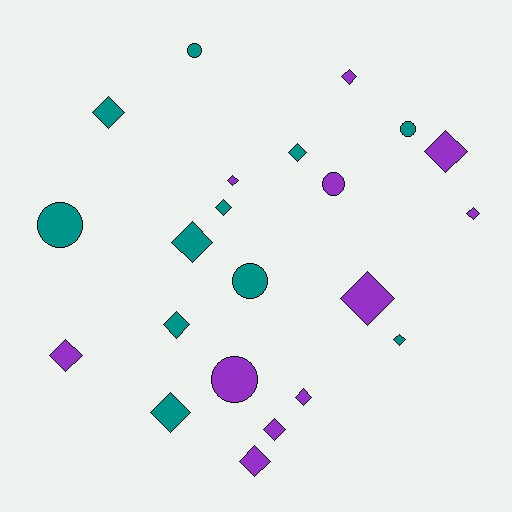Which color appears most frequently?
Purple, with 11 objects.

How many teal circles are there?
There are 4 teal circles.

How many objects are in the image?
There are 22 objects.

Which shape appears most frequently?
Diamond, with 16 objects.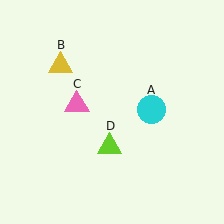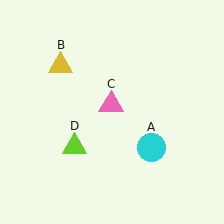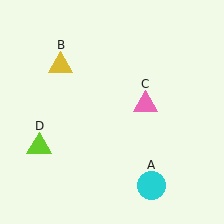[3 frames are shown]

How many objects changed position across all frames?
3 objects changed position: cyan circle (object A), pink triangle (object C), lime triangle (object D).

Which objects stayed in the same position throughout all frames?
Yellow triangle (object B) remained stationary.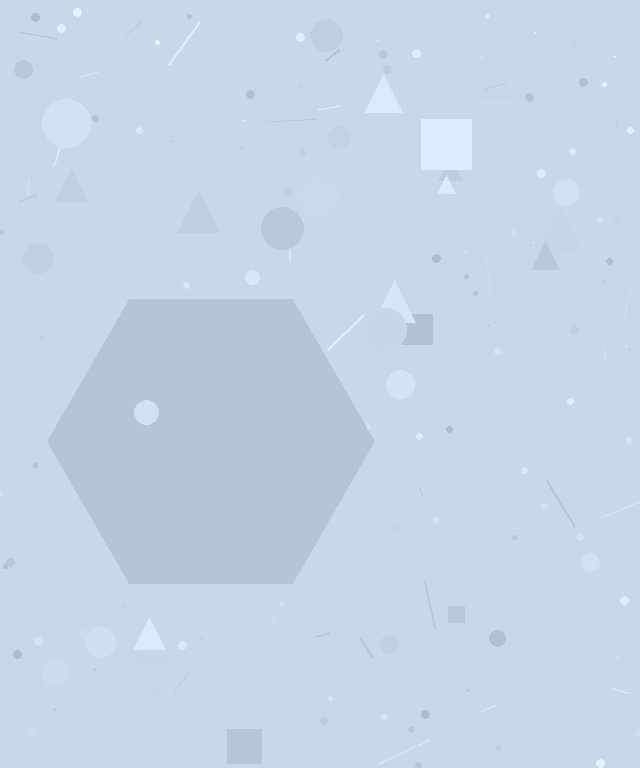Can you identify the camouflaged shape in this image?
The camouflaged shape is a hexagon.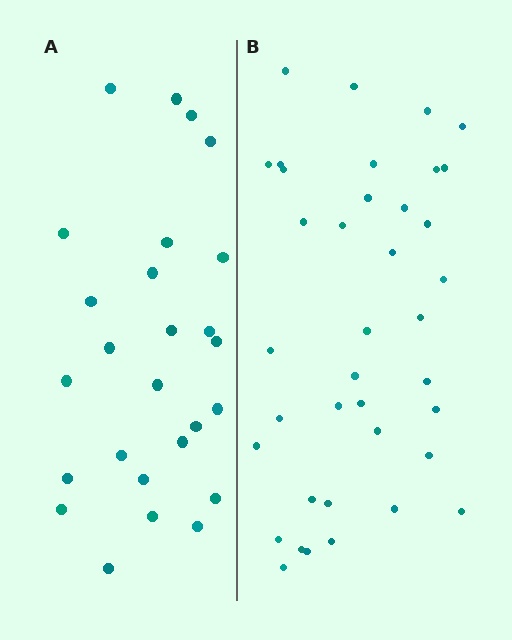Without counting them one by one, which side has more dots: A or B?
Region B (the right region) has more dots.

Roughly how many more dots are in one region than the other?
Region B has roughly 12 or so more dots than region A.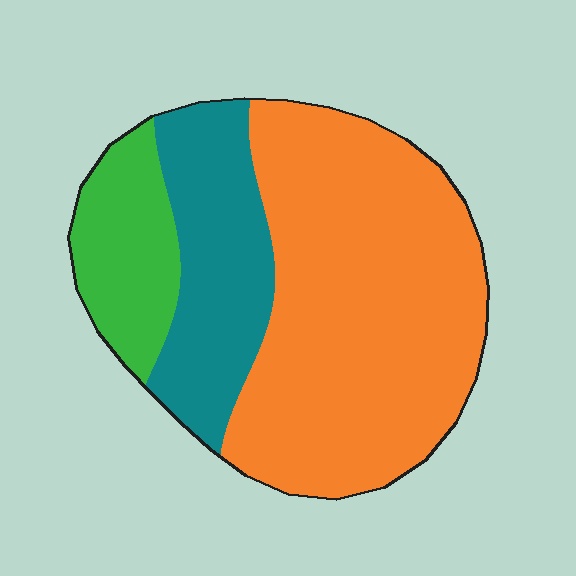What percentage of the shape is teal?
Teal covers around 25% of the shape.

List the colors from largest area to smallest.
From largest to smallest: orange, teal, green.